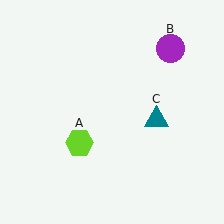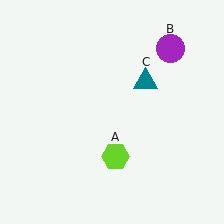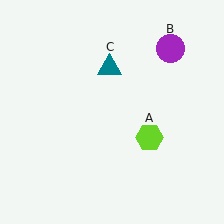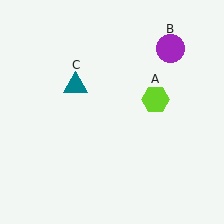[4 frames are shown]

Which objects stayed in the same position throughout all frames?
Purple circle (object B) remained stationary.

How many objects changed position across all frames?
2 objects changed position: lime hexagon (object A), teal triangle (object C).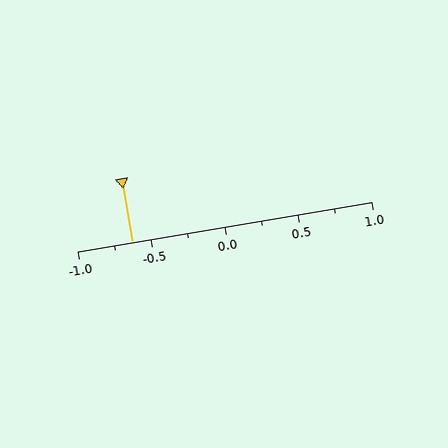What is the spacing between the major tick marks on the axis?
The major ticks are spaced 0.5 apart.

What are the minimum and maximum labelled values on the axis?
The axis runs from -1.0 to 1.0.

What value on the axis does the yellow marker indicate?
The marker indicates approximately -0.62.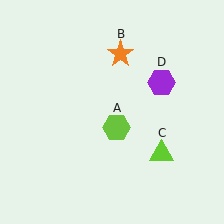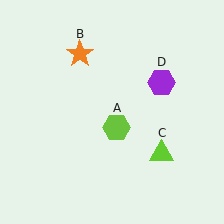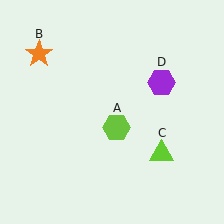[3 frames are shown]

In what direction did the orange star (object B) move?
The orange star (object B) moved left.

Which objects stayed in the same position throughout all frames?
Lime hexagon (object A) and lime triangle (object C) and purple hexagon (object D) remained stationary.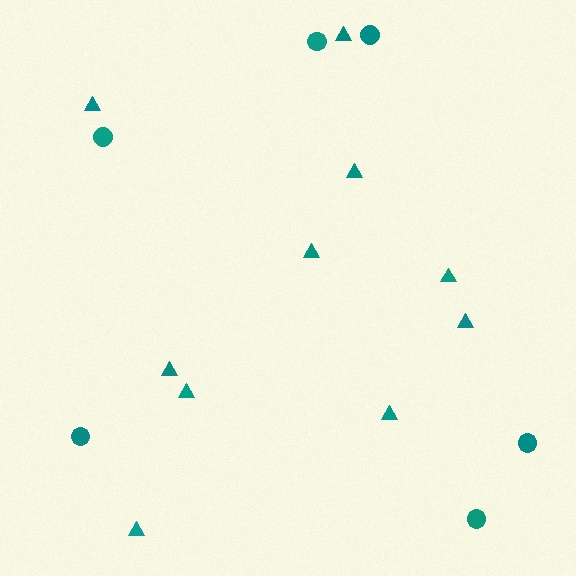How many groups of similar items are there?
There are 2 groups: one group of triangles (10) and one group of circles (6).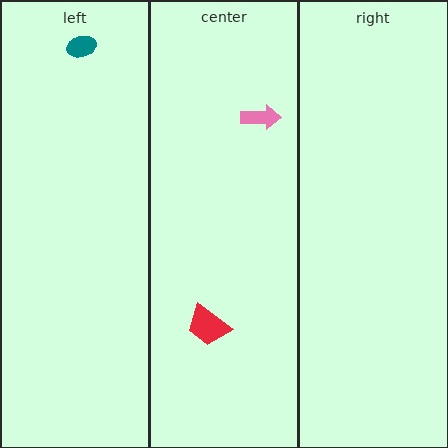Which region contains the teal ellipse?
The left region.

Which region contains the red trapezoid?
The center region.